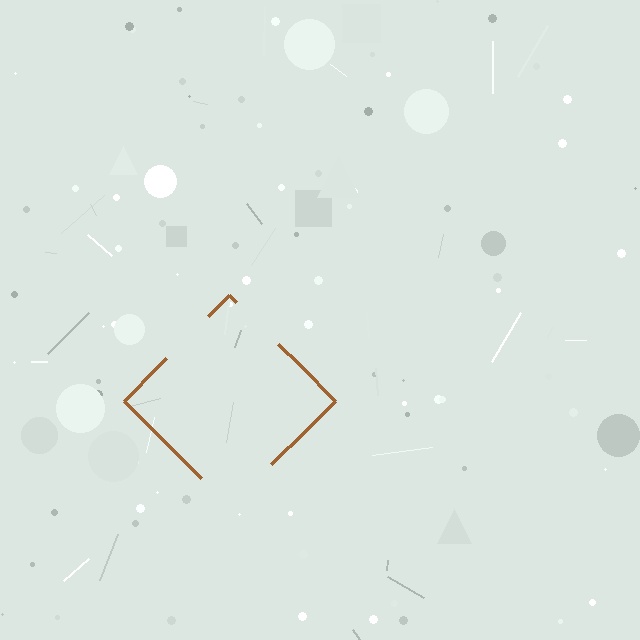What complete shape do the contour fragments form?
The contour fragments form a diamond.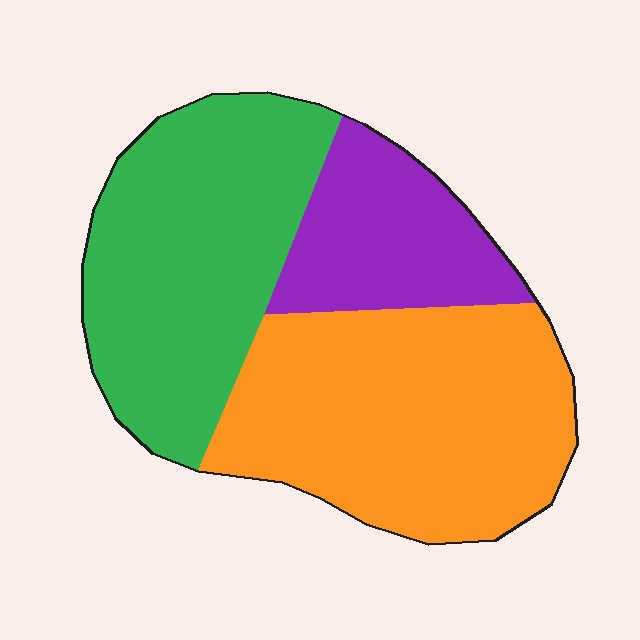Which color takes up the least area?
Purple, at roughly 20%.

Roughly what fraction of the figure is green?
Green takes up between a quarter and a half of the figure.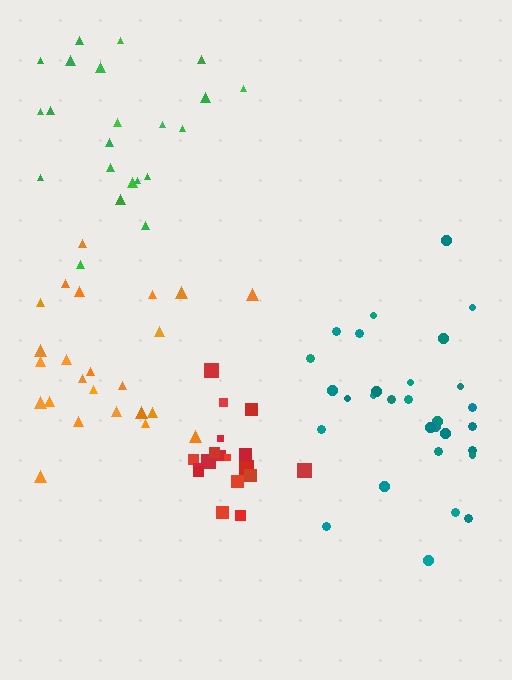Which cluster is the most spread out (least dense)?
Green.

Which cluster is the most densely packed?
Red.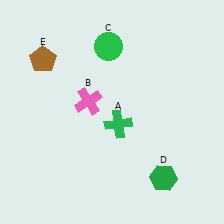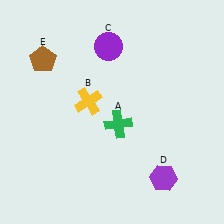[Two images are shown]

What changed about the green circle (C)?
In Image 1, C is green. In Image 2, it changed to purple.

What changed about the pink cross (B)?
In Image 1, B is pink. In Image 2, it changed to yellow.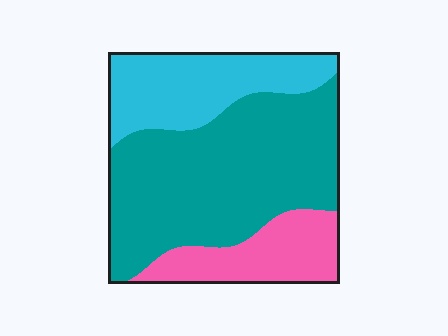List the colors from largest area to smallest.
From largest to smallest: teal, cyan, pink.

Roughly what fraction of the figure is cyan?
Cyan covers about 25% of the figure.